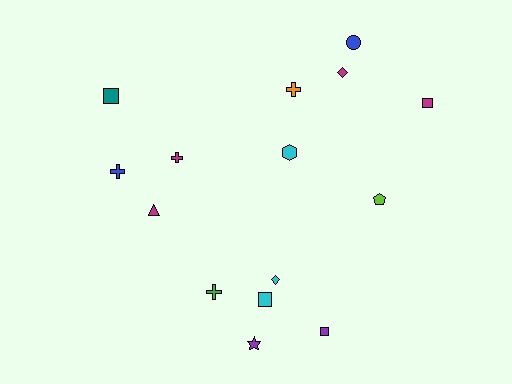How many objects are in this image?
There are 15 objects.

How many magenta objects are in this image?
There are 4 magenta objects.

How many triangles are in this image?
There is 1 triangle.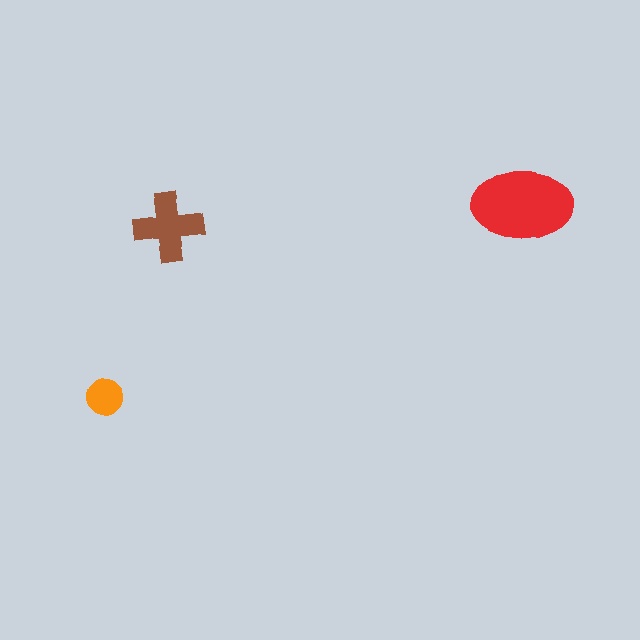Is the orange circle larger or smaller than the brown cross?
Smaller.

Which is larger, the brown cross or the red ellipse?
The red ellipse.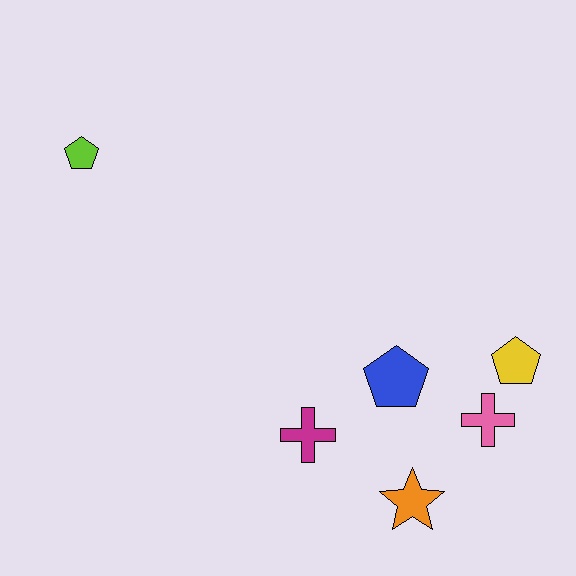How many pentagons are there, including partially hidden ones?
There are 3 pentagons.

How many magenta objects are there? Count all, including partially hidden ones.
There is 1 magenta object.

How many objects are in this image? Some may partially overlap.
There are 6 objects.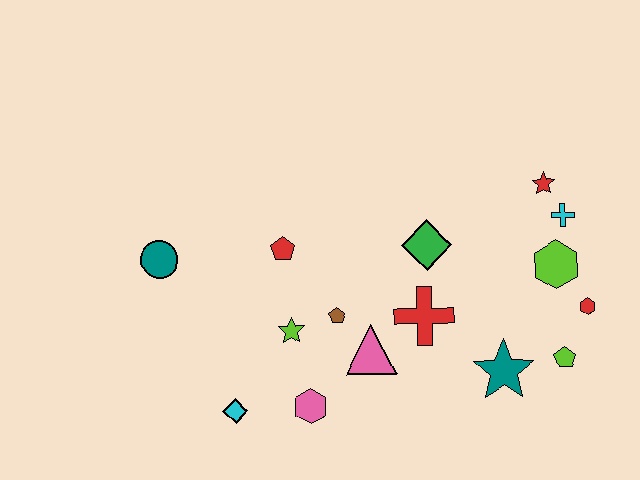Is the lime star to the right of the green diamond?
No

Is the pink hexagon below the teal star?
Yes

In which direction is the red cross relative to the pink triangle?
The red cross is to the right of the pink triangle.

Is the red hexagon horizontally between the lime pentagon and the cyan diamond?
No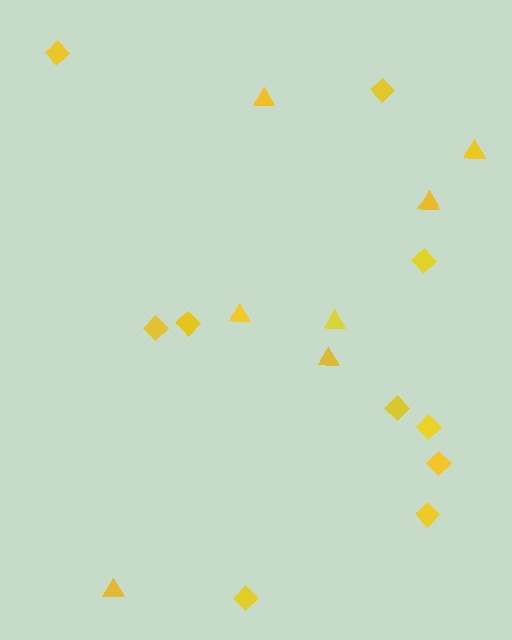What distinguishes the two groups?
There are 2 groups: one group of triangles (7) and one group of diamonds (10).